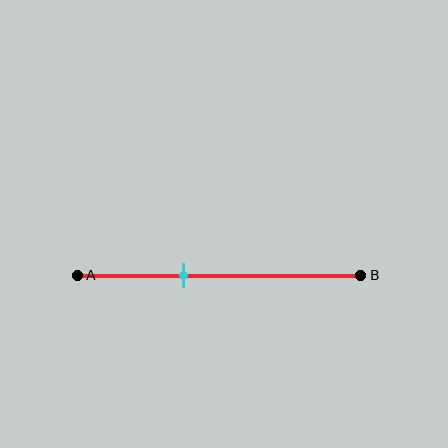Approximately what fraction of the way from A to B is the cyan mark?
The cyan mark is approximately 35% of the way from A to B.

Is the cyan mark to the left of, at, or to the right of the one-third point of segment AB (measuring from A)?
The cyan mark is to the right of the one-third point of segment AB.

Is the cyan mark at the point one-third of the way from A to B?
No, the mark is at about 35% from A, not at the 33% one-third point.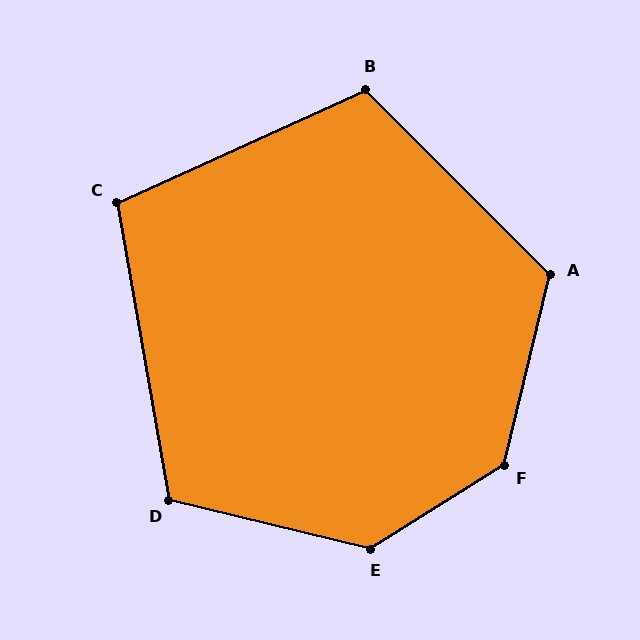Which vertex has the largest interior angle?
F, at approximately 136 degrees.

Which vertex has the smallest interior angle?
C, at approximately 104 degrees.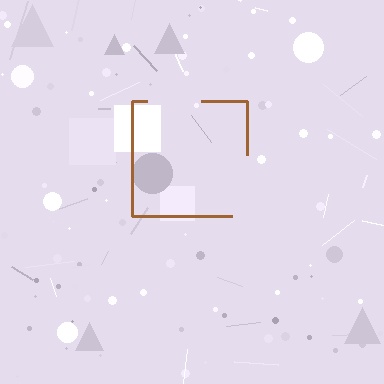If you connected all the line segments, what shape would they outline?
They would outline a square.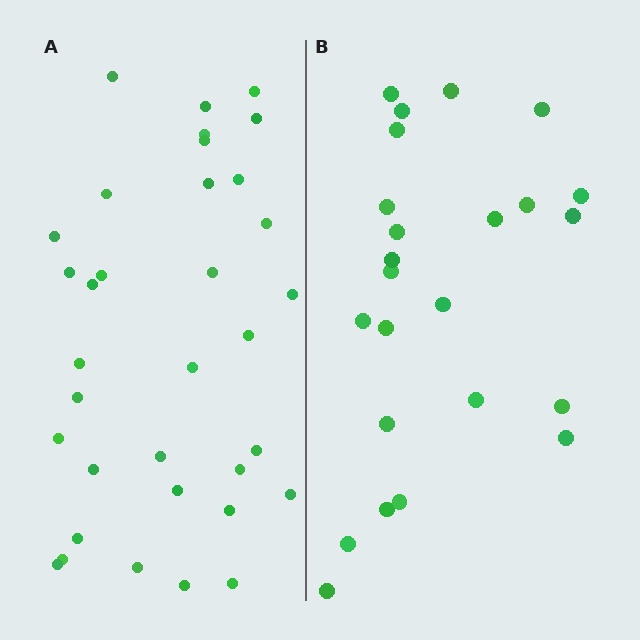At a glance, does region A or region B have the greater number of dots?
Region A (the left region) has more dots.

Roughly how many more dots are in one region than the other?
Region A has roughly 10 or so more dots than region B.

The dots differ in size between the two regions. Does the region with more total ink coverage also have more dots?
No. Region B has more total ink coverage because its dots are larger, but region A actually contains more individual dots. Total area can be misleading — the number of items is what matters here.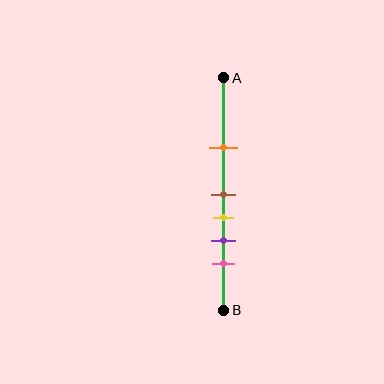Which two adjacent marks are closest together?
The brown and yellow marks are the closest adjacent pair.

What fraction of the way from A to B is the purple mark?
The purple mark is approximately 70% (0.7) of the way from A to B.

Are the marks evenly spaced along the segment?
No, the marks are not evenly spaced.